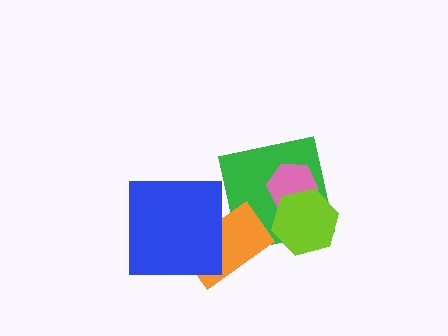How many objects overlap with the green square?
3 objects overlap with the green square.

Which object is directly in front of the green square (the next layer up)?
The pink hexagon is directly in front of the green square.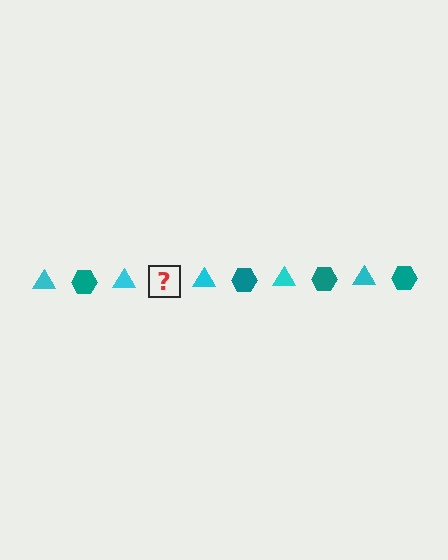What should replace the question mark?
The question mark should be replaced with a teal hexagon.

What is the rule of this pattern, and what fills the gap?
The rule is that the pattern alternates between cyan triangle and teal hexagon. The gap should be filled with a teal hexagon.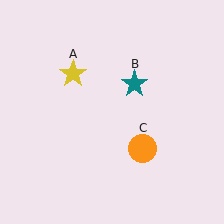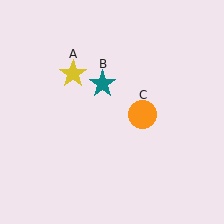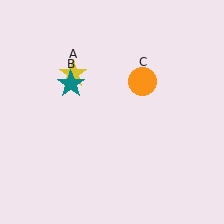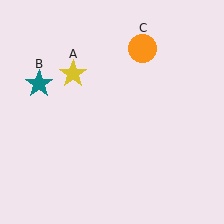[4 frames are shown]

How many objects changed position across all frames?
2 objects changed position: teal star (object B), orange circle (object C).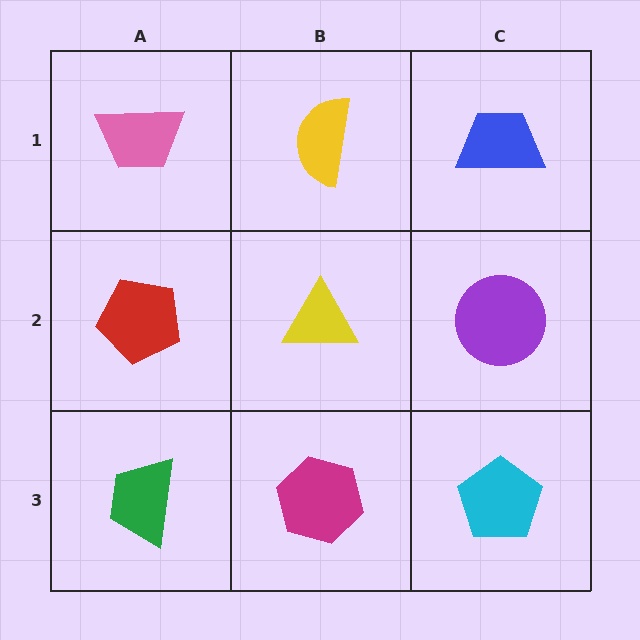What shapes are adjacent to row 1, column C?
A purple circle (row 2, column C), a yellow semicircle (row 1, column B).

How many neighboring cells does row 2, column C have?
3.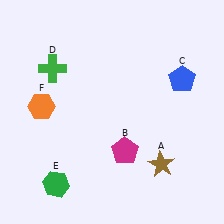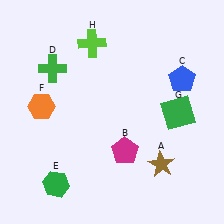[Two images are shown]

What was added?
A green square (G), a lime cross (H) were added in Image 2.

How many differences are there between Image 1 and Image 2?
There are 2 differences between the two images.